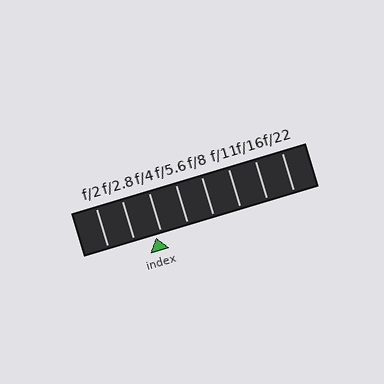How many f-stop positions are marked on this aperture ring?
There are 8 f-stop positions marked.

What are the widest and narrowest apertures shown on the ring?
The widest aperture shown is f/2 and the narrowest is f/22.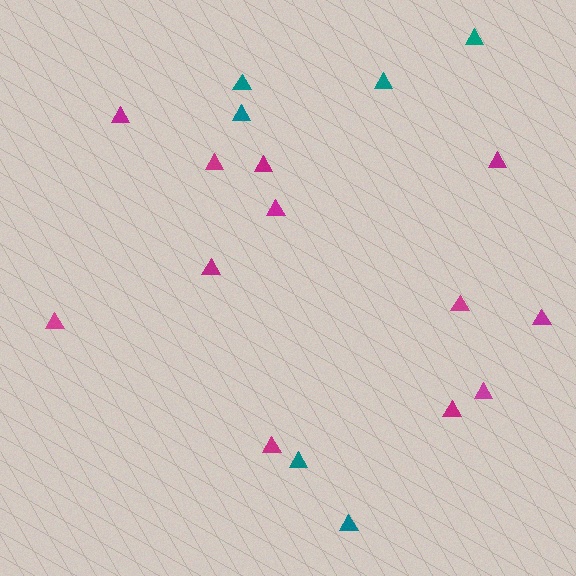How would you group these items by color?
There are 2 groups: one group of magenta triangles (12) and one group of teal triangles (6).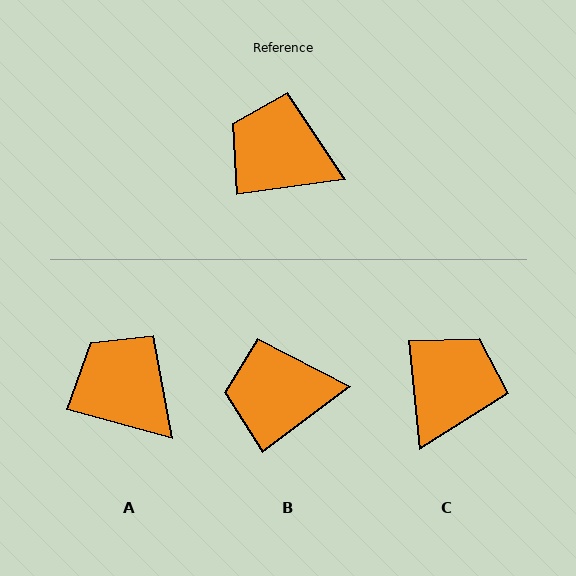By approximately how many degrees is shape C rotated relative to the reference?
Approximately 92 degrees clockwise.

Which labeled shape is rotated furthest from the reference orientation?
C, about 92 degrees away.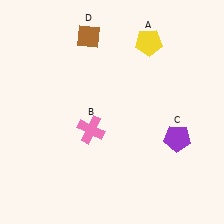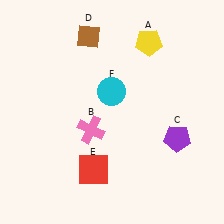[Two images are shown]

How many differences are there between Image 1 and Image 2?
There are 2 differences between the two images.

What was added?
A red square (E), a cyan circle (F) were added in Image 2.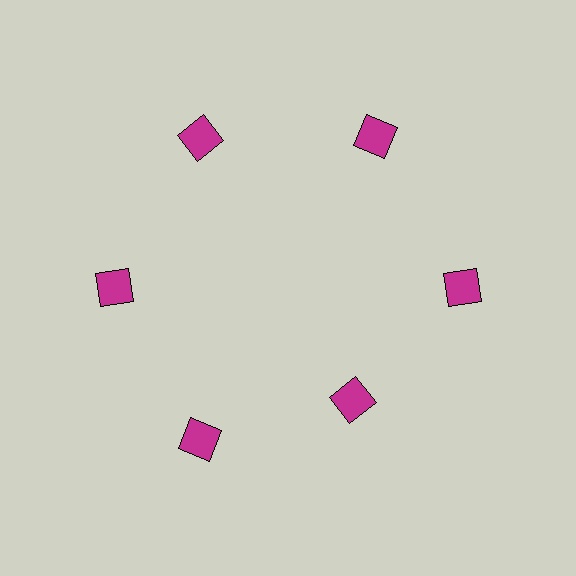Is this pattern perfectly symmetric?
No. The 6 magenta squares are arranged in a ring, but one element near the 5 o'clock position is pulled inward toward the center, breaking the 6-fold rotational symmetry.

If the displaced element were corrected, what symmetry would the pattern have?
It would have 6-fold rotational symmetry — the pattern would map onto itself every 60 degrees.